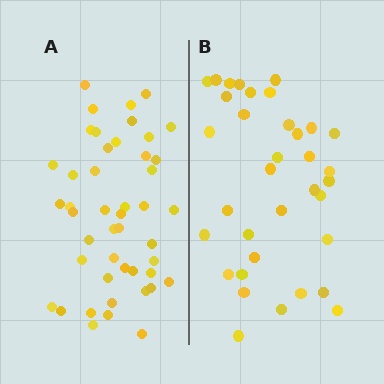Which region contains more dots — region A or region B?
Region A (the left region) has more dots.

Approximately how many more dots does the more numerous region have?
Region A has roughly 12 or so more dots than region B.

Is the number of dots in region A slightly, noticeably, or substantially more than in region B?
Region A has noticeably more, but not dramatically so. The ratio is roughly 1.3 to 1.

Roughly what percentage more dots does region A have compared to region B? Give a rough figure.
About 30% more.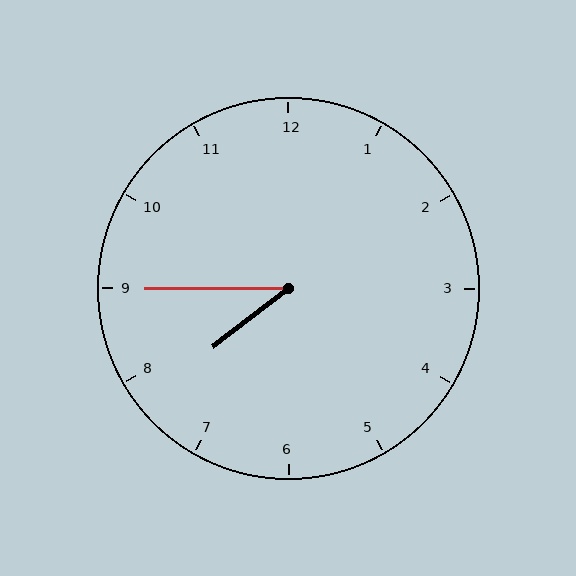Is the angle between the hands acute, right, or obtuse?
It is acute.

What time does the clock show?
7:45.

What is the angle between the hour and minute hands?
Approximately 38 degrees.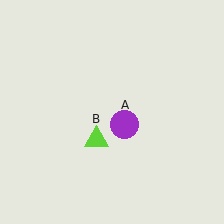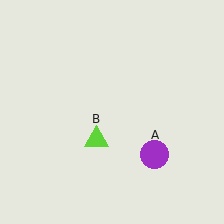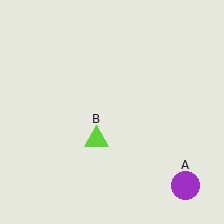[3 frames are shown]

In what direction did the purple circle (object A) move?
The purple circle (object A) moved down and to the right.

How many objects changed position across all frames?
1 object changed position: purple circle (object A).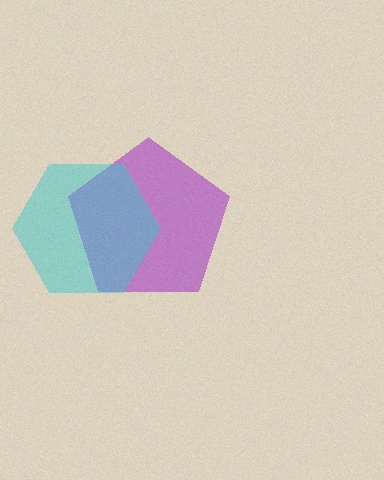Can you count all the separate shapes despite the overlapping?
Yes, there are 2 separate shapes.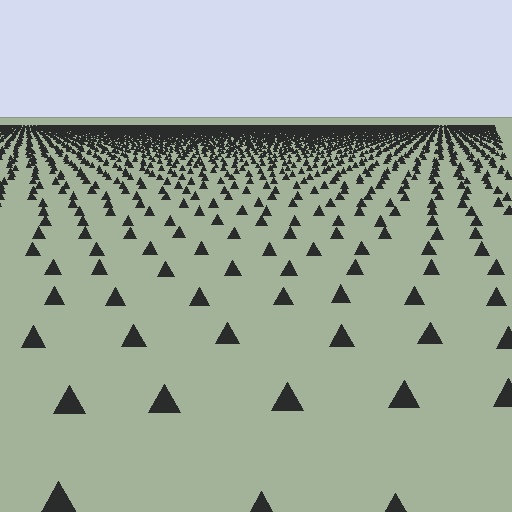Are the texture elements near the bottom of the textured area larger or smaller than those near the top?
Larger. Near the bottom, elements are closer to the viewer and appear at a bigger on-screen size.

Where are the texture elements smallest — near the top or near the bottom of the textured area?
Near the top.